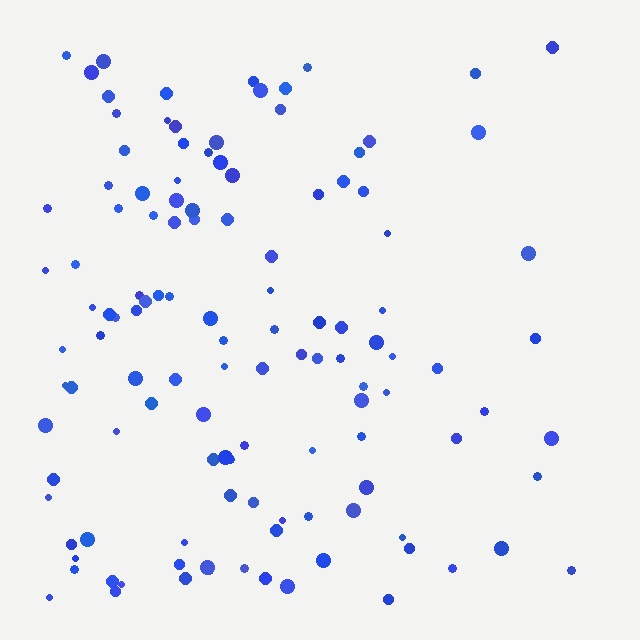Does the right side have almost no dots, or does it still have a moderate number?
Still a moderate number, just noticeably fewer than the left.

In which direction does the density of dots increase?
From right to left, with the left side densest.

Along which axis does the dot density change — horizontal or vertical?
Horizontal.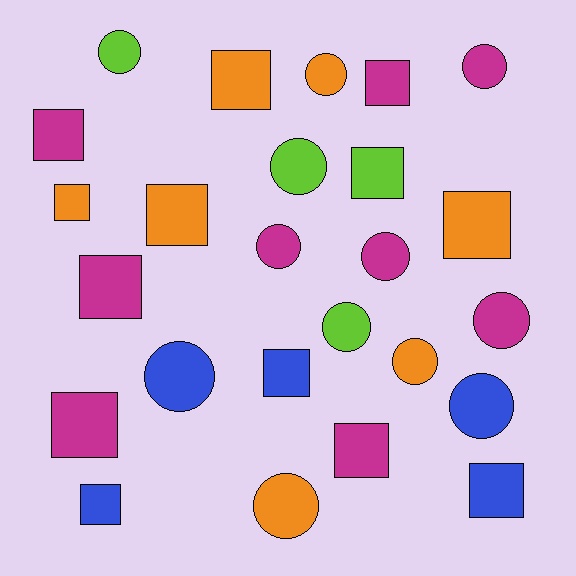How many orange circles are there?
There are 3 orange circles.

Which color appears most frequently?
Magenta, with 9 objects.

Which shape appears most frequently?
Square, with 13 objects.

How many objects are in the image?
There are 25 objects.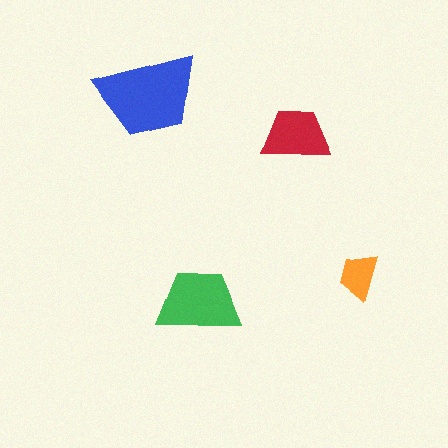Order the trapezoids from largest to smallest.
the blue one, the green one, the red one, the orange one.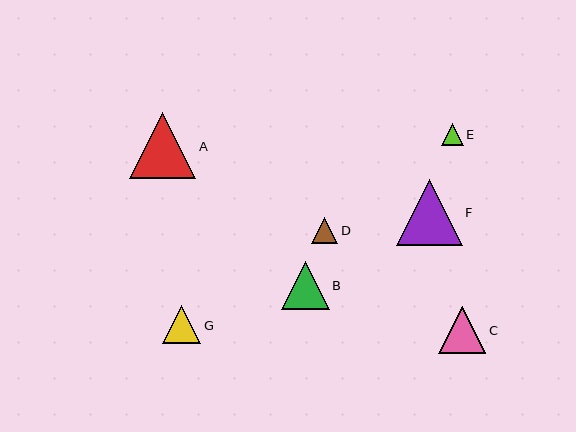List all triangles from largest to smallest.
From largest to smallest: F, A, B, C, G, D, E.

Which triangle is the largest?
Triangle F is the largest with a size of approximately 66 pixels.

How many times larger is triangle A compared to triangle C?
Triangle A is approximately 1.4 times the size of triangle C.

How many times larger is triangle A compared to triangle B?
Triangle A is approximately 1.4 times the size of triangle B.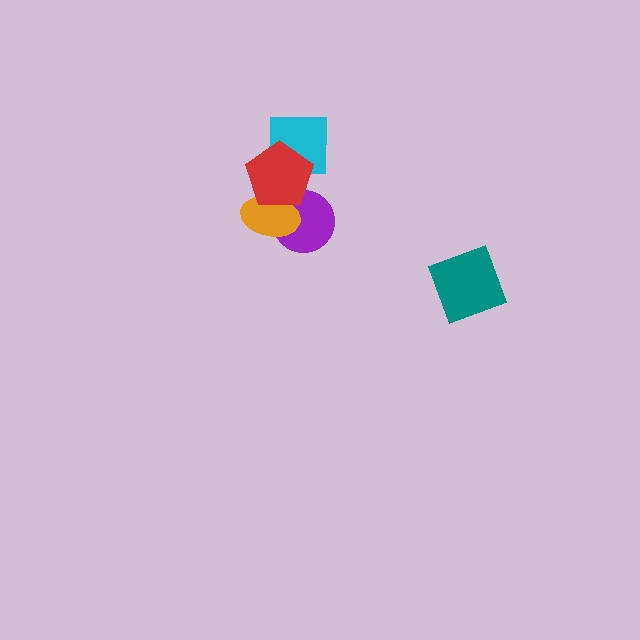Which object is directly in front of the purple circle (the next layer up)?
The orange ellipse is directly in front of the purple circle.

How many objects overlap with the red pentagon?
3 objects overlap with the red pentagon.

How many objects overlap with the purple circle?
2 objects overlap with the purple circle.